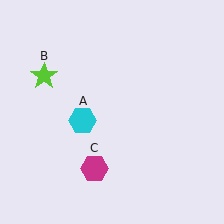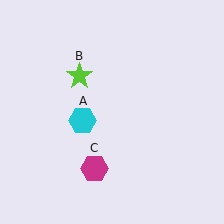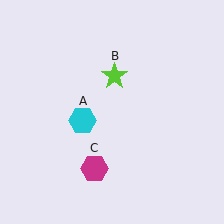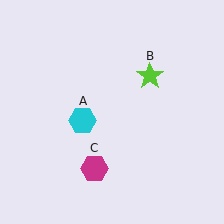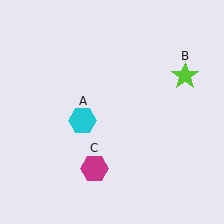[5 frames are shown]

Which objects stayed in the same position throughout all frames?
Cyan hexagon (object A) and magenta hexagon (object C) remained stationary.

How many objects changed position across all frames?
1 object changed position: lime star (object B).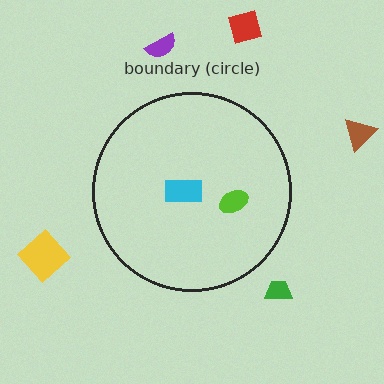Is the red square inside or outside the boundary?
Outside.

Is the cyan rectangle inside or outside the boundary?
Inside.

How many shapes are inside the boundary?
2 inside, 5 outside.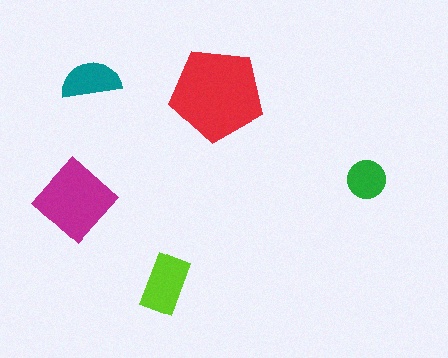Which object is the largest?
The red pentagon.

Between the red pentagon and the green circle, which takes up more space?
The red pentagon.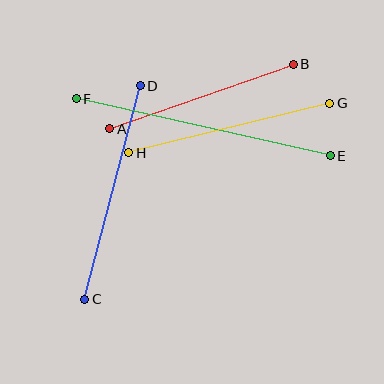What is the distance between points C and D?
The distance is approximately 221 pixels.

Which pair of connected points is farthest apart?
Points E and F are farthest apart.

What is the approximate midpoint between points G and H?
The midpoint is at approximately (229, 128) pixels.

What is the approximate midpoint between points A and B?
The midpoint is at approximately (201, 97) pixels.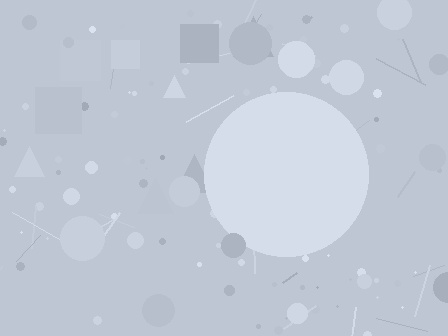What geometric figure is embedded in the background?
A circle is embedded in the background.